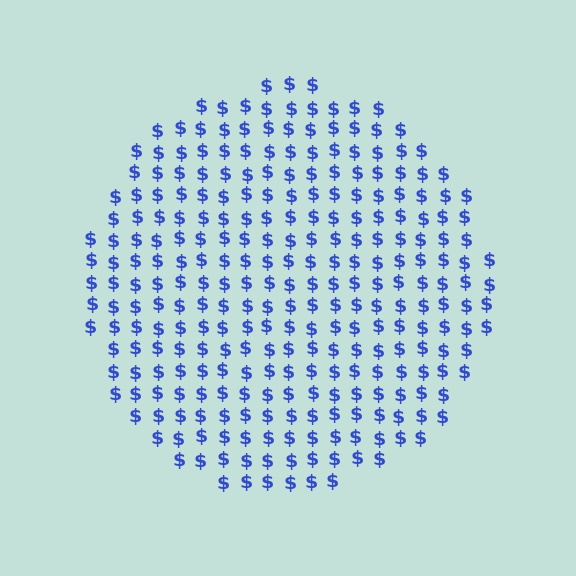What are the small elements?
The small elements are dollar signs.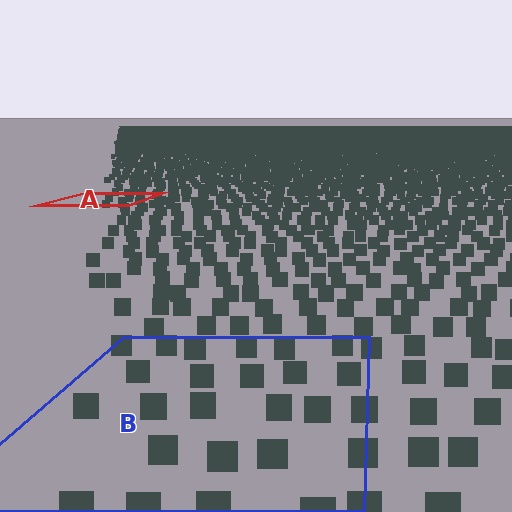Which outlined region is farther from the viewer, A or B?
Region A is farther from the viewer — the texture elements inside it appear smaller and more densely packed.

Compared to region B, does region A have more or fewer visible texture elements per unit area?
Region A has more texture elements per unit area — they are packed more densely because it is farther away.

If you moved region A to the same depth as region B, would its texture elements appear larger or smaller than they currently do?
They would appear larger. At a closer depth, the same texture elements are projected at a bigger on-screen size.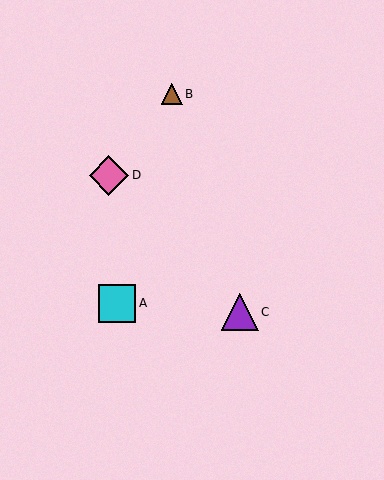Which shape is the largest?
The pink diamond (labeled D) is the largest.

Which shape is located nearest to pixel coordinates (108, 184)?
The pink diamond (labeled D) at (109, 175) is nearest to that location.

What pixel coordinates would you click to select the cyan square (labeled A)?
Click at (117, 303) to select the cyan square A.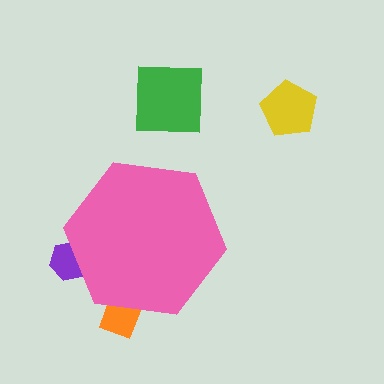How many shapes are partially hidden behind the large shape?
2 shapes are partially hidden.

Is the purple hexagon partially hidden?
Yes, the purple hexagon is partially hidden behind the pink hexagon.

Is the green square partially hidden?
No, the green square is fully visible.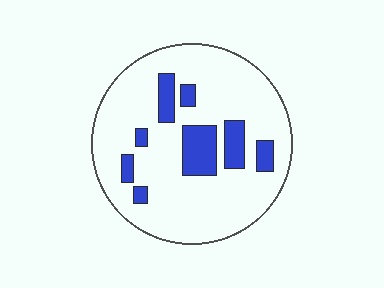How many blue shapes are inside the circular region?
8.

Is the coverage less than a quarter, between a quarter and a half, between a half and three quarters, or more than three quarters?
Less than a quarter.